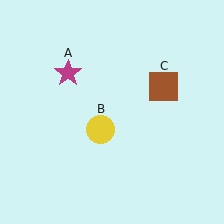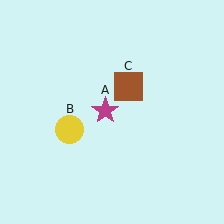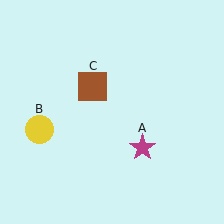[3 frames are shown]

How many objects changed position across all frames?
3 objects changed position: magenta star (object A), yellow circle (object B), brown square (object C).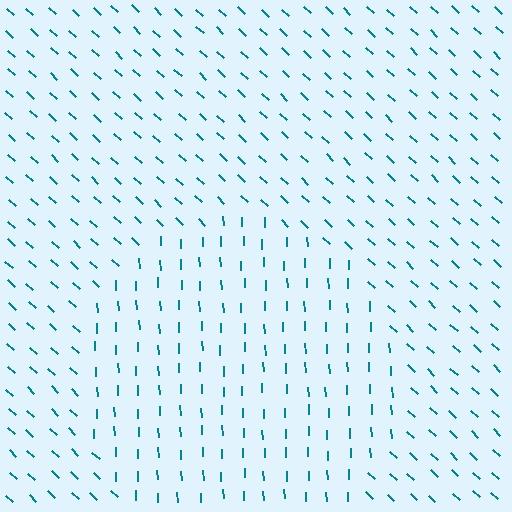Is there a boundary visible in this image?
Yes, there is a texture boundary formed by a change in line orientation.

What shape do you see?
I see a circle.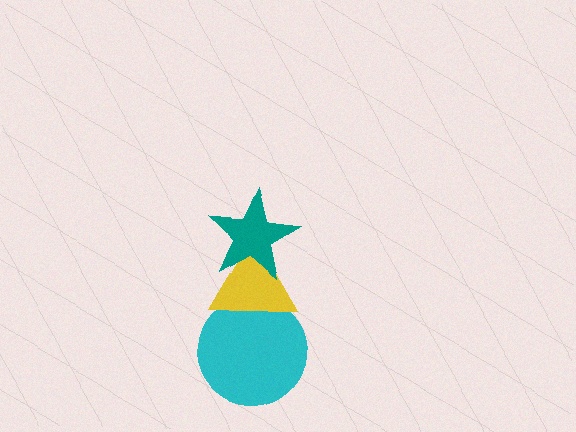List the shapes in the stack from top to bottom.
From top to bottom: the teal star, the yellow triangle, the cyan circle.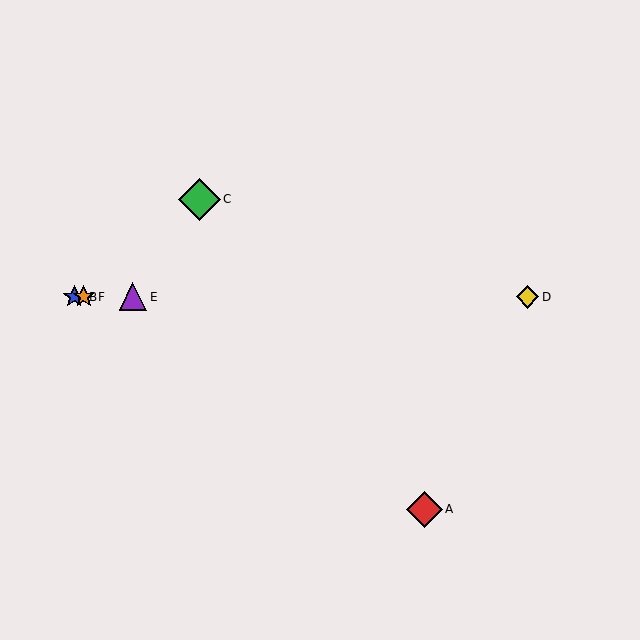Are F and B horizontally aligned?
Yes, both are at y≈297.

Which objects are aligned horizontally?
Objects B, D, E, F are aligned horizontally.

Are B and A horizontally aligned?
No, B is at y≈297 and A is at y≈509.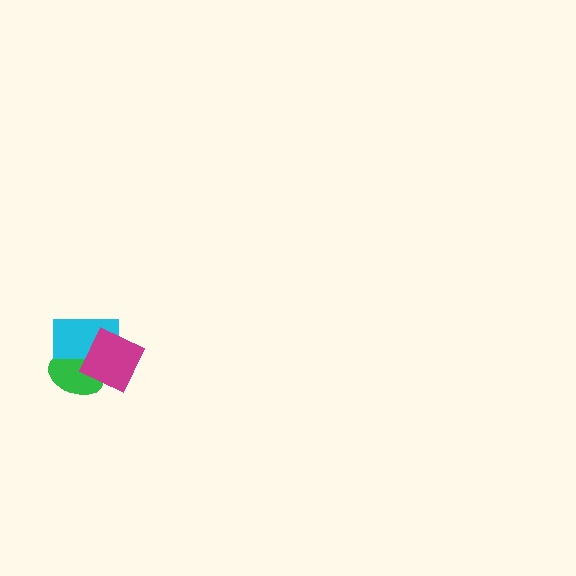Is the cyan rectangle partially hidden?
Yes, it is partially covered by another shape.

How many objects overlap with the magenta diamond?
2 objects overlap with the magenta diamond.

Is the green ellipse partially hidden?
Yes, it is partially covered by another shape.